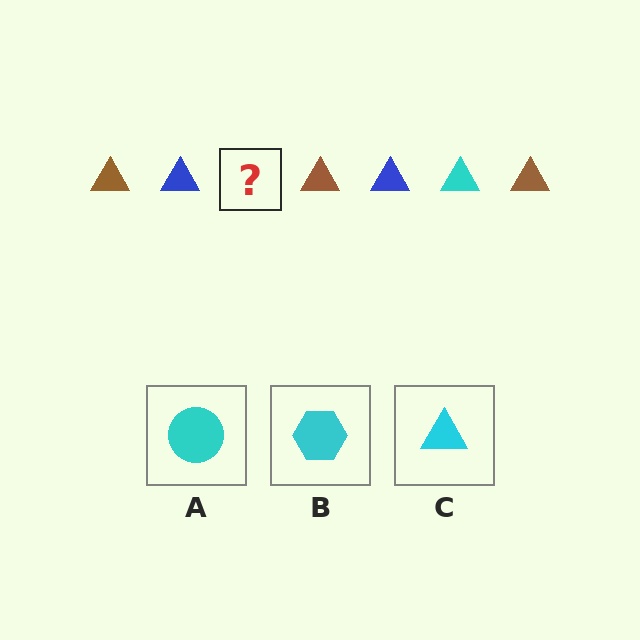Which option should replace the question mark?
Option C.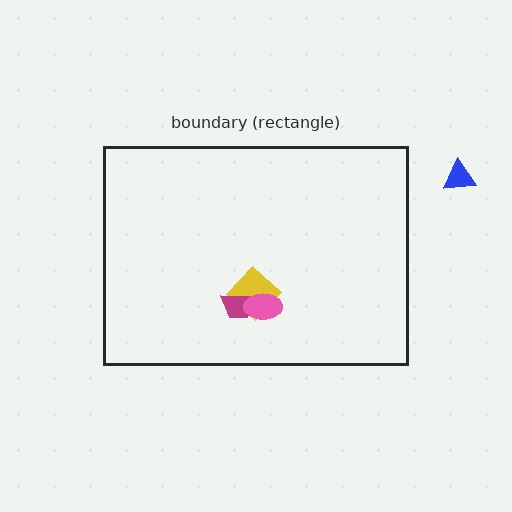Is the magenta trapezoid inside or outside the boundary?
Inside.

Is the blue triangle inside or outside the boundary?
Outside.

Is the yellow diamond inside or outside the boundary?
Inside.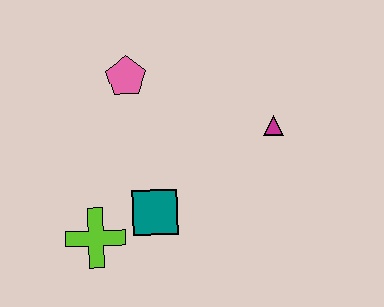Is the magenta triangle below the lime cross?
No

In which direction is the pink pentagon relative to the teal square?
The pink pentagon is above the teal square.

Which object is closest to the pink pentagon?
The teal square is closest to the pink pentagon.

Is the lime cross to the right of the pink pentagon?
No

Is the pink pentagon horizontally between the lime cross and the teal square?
Yes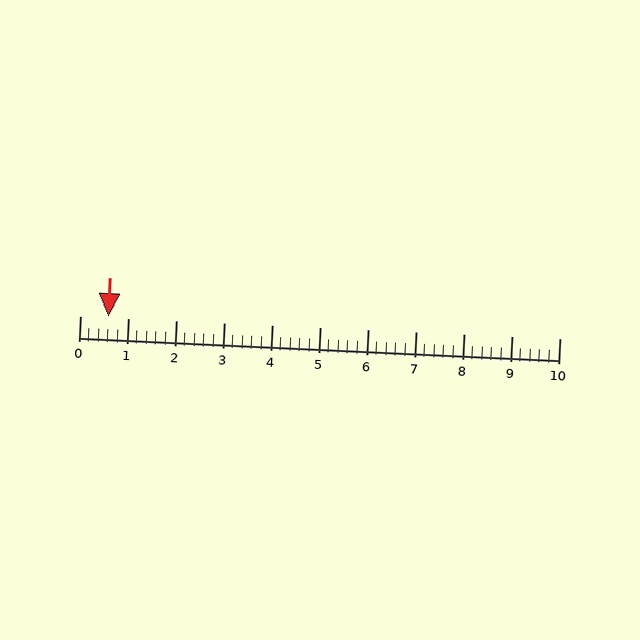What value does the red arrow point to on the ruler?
The red arrow points to approximately 0.6.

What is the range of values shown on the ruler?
The ruler shows values from 0 to 10.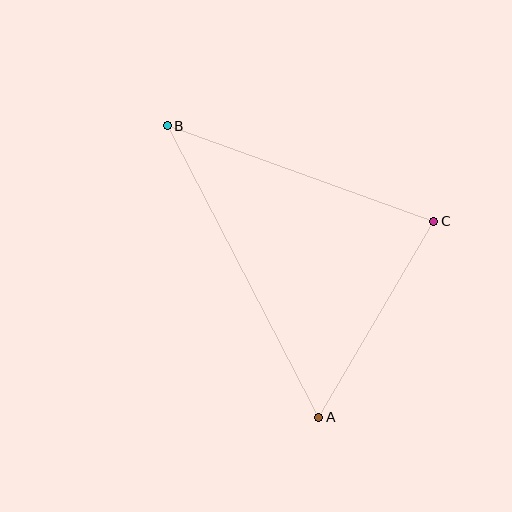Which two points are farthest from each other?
Points A and B are farthest from each other.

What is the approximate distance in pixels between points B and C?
The distance between B and C is approximately 283 pixels.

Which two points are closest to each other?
Points A and C are closest to each other.